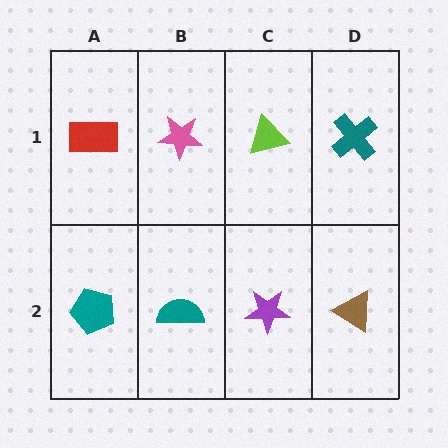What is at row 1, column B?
A pink star.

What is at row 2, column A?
A teal pentagon.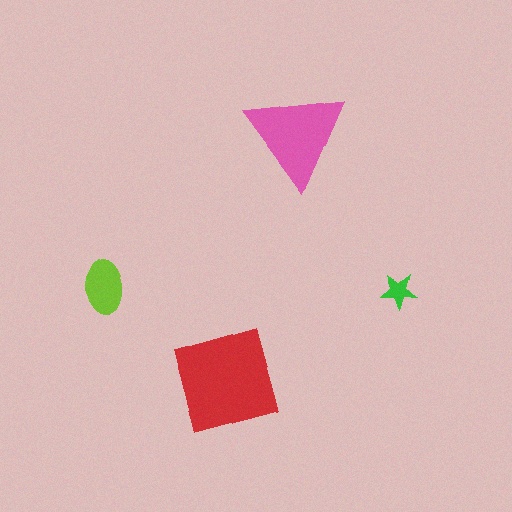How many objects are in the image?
There are 4 objects in the image.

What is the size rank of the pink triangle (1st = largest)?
2nd.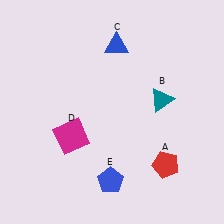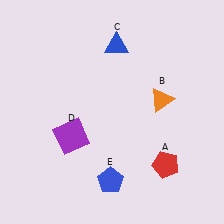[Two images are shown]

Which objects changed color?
B changed from teal to orange. D changed from magenta to purple.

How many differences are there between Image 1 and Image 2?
There are 2 differences between the two images.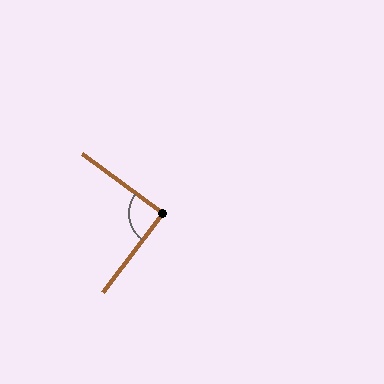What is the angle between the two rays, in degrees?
Approximately 90 degrees.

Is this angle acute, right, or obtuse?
It is approximately a right angle.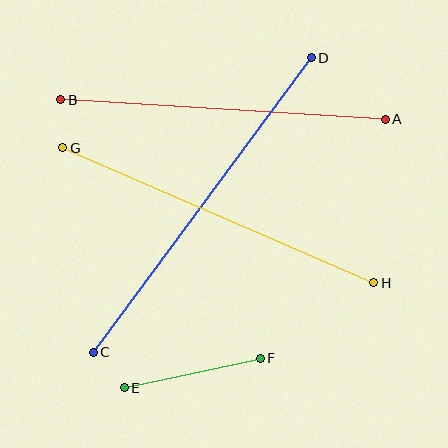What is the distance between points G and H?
The distance is approximately 339 pixels.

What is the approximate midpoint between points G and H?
The midpoint is at approximately (218, 215) pixels.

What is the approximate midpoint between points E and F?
The midpoint is at approximately (192, 373) pixels.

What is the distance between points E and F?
The distance is approximately 139 pixels.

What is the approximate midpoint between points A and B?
The midpoint is at approximately (223, 110) pixels.